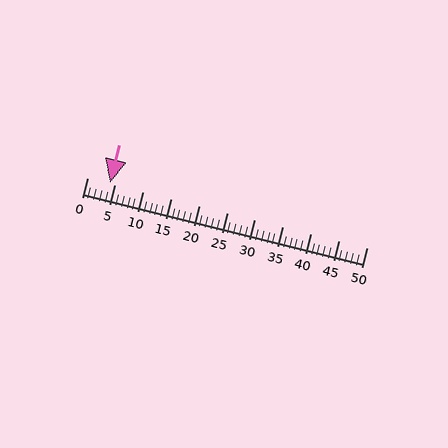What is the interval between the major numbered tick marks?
The major tick marks are spaced 5 units apart.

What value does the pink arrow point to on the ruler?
The pink arrow points to approximately 4.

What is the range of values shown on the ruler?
The ruler shows values from 0 to 50.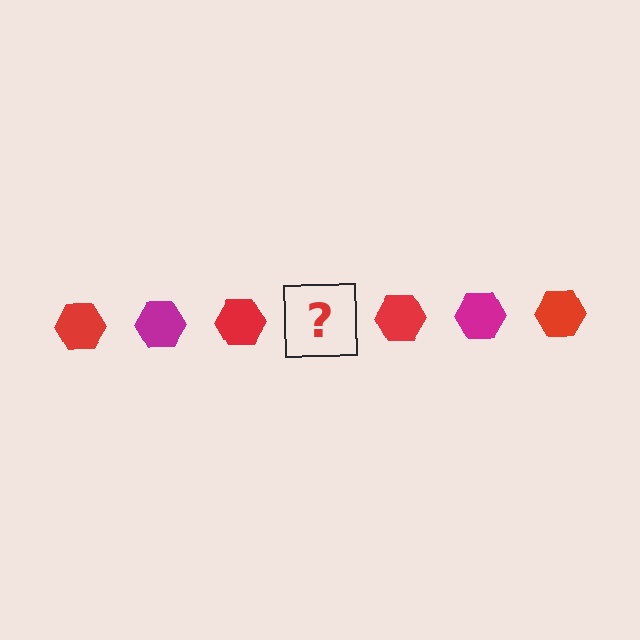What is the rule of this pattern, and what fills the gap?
The rule is that the pattern cycles through red, magenta hexagons. The gap should be filled with a magenta hexagon.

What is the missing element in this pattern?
The missing element is a magenta hexagon.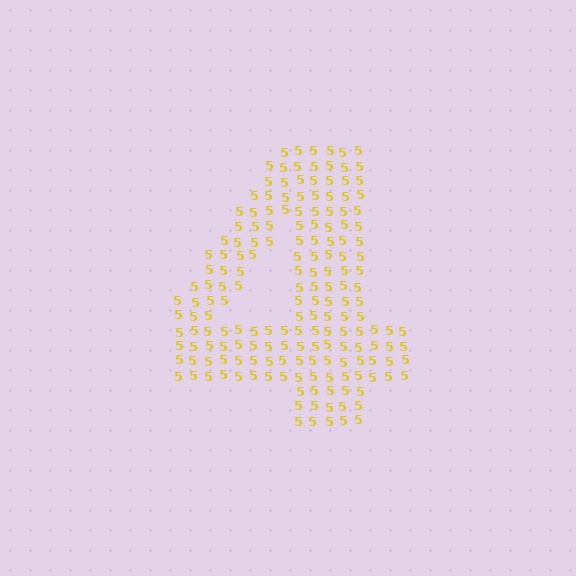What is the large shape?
The large shape is the digit 4.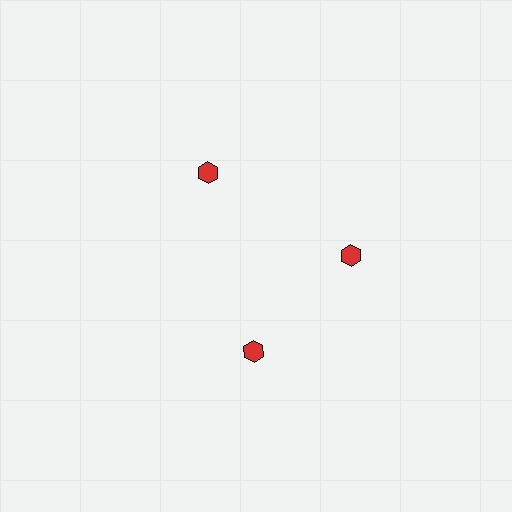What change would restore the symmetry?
The symmetry would be restored by rotating it back into even spacing with its neighbors so that all 3 hexagons sit at equal angles and equal distance from the center.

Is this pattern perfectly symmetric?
No. The 3 red hexagons are arranged in a ring, but one element near the 7 o'clock position is rotated out of alignment along the ring, breaking the 3-fold rotational symmetry.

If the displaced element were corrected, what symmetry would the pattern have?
It would have 3-fold rotational symmetry — the pattern would map onto itself every 120 degrees.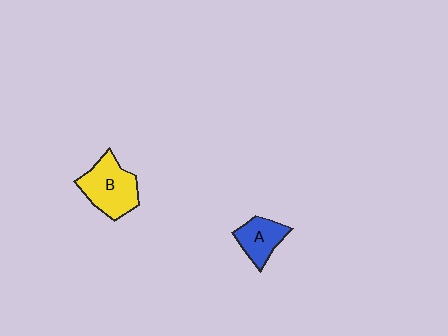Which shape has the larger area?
Shape B (yellow).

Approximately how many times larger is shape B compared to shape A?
Approximately 1.6 times.